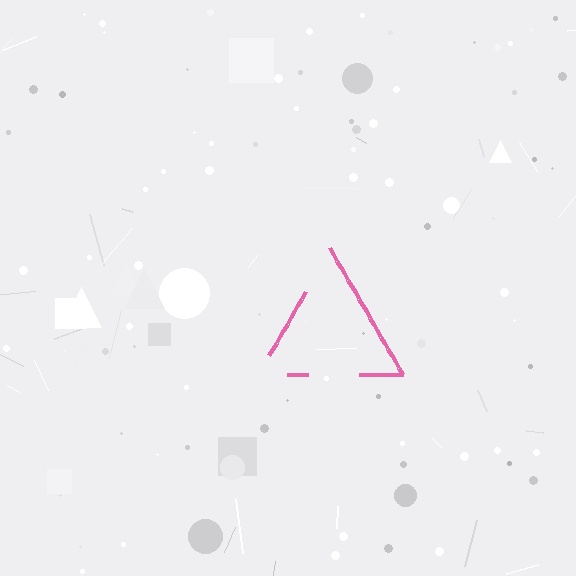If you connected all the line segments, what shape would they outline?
They would outline a triangle.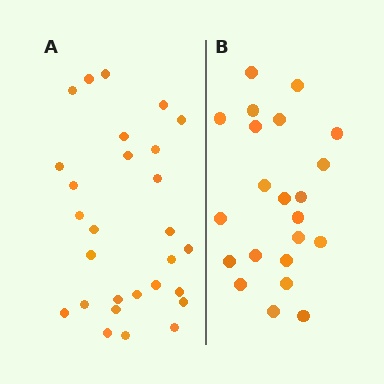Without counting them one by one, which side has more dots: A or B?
Region A (the left region) has more dots.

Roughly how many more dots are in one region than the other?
Region A has about 6 more dots than region B.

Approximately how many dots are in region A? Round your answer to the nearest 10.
About 30 dots. (The exact count is 28, which rounds to 30.)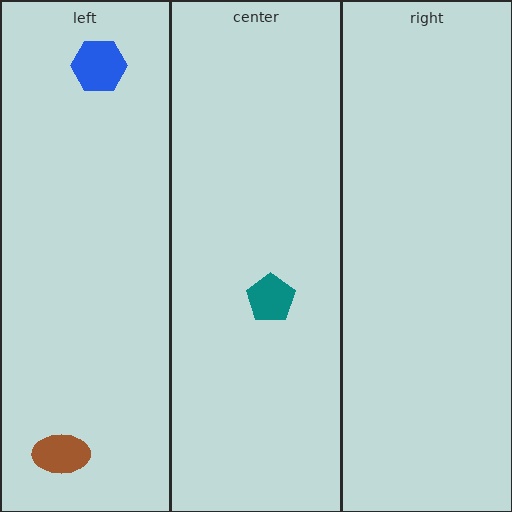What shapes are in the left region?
The brown ellipse, the blue hexagon.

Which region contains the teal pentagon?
The center region.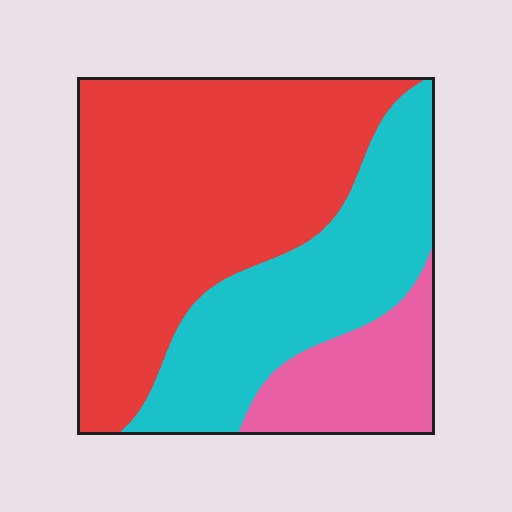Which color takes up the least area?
Pink, at roughly 15%.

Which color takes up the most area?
Red, at roughly 55%.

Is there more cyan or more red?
Red.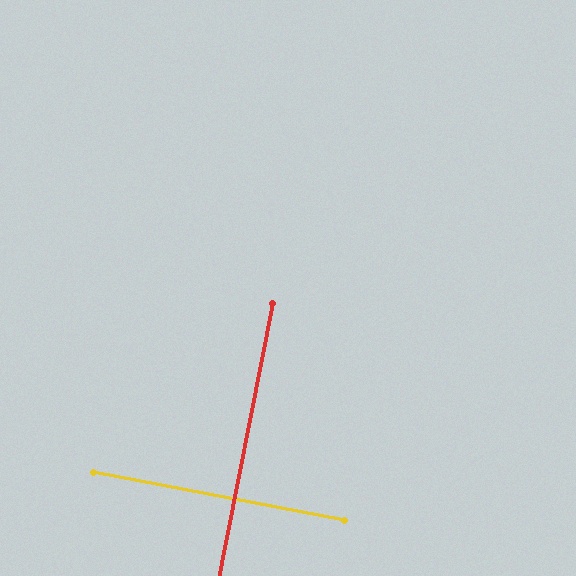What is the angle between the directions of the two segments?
Approximately 90 degrees.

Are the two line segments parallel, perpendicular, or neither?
Perpendicular — they meet at approximately 90°.